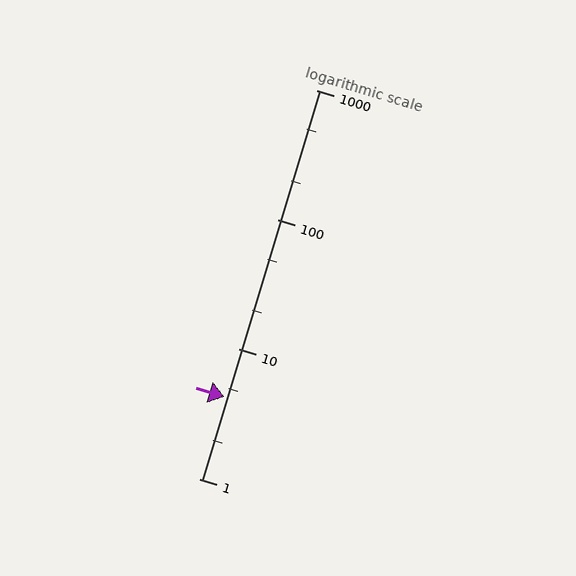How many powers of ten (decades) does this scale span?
The scale spans 3 decades, from 1 to 1000.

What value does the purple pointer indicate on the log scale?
The pointer indicates approximately 4.3.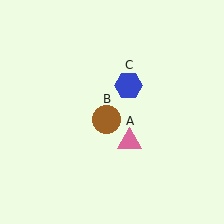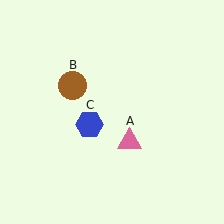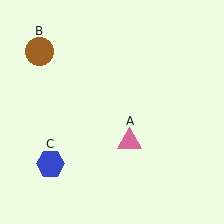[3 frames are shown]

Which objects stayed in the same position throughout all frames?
Pink triangle (object A) remained stationary.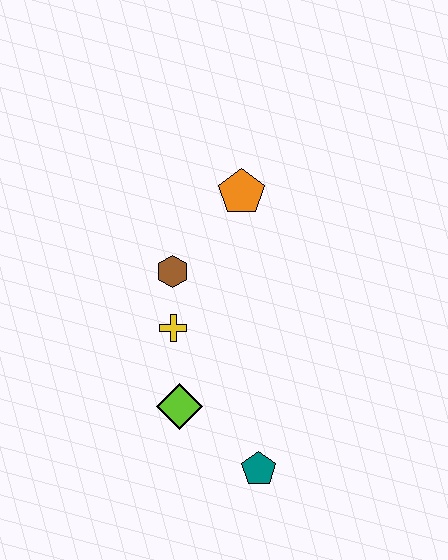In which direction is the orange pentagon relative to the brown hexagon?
The orange pentagon is above the brown hexagon.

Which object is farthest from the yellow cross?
The teal pentagon is farthest from the yellow cross.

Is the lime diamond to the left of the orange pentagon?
Yes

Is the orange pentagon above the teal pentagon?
Yes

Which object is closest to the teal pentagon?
The lime diamond is closest to the teal pentagon.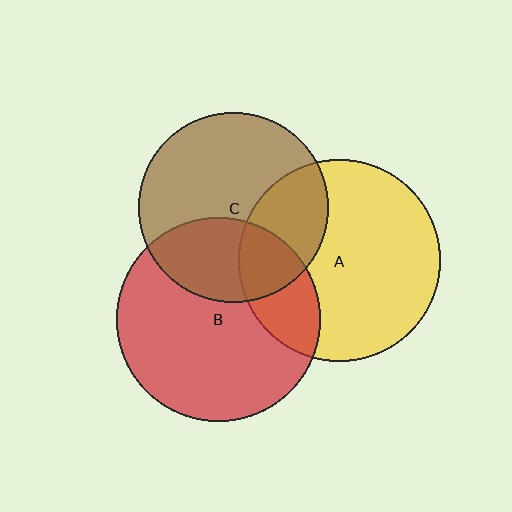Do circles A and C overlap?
Yes.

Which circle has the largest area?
Circle B (red).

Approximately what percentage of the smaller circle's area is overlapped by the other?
Approximately 30%.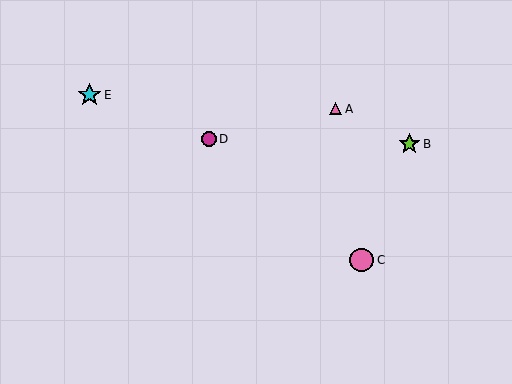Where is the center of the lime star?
The center of the lime star is at (409, 144).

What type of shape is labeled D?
Shape D is a magenta circle.